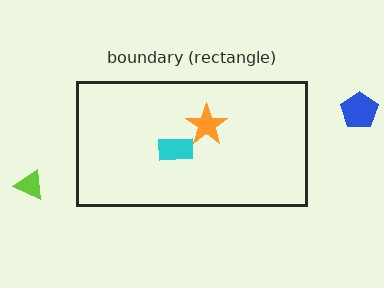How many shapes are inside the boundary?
2 inside, 2 outside.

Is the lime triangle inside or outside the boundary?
Outside.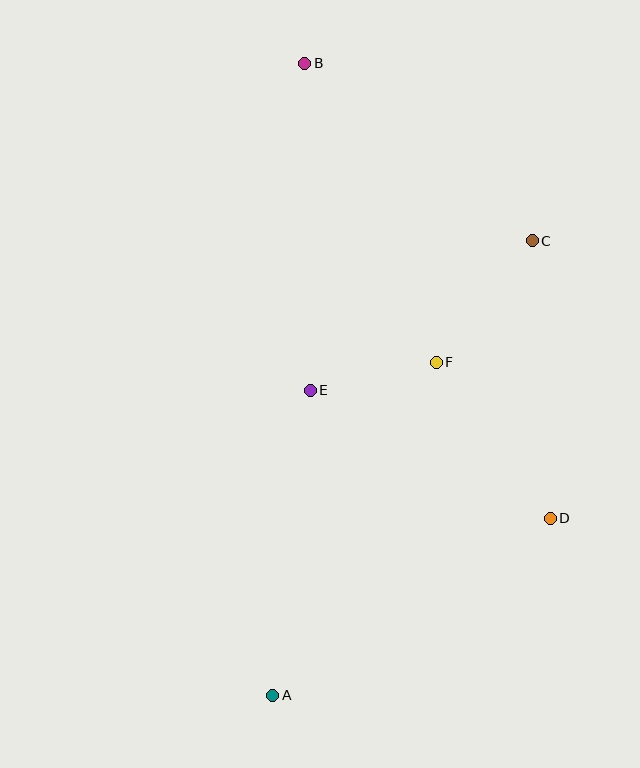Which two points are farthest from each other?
Points A and B are farthest from each other.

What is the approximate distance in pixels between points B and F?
The distance between B and F is approximately 326 pixels.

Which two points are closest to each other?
Points E and F are closest to each other.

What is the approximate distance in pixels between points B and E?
The distance between B and E is approximately 327 pixels.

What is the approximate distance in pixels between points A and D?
The distance between A and D is approximately 329 pixels.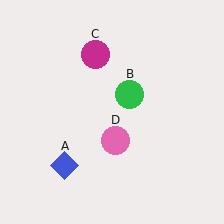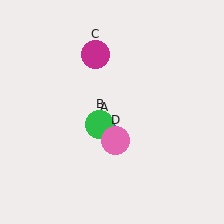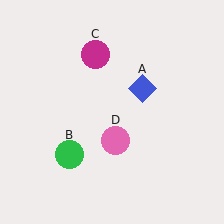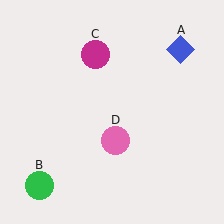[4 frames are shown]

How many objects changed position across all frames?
2 objects changed position: blue diamond (object A), green circle (object B).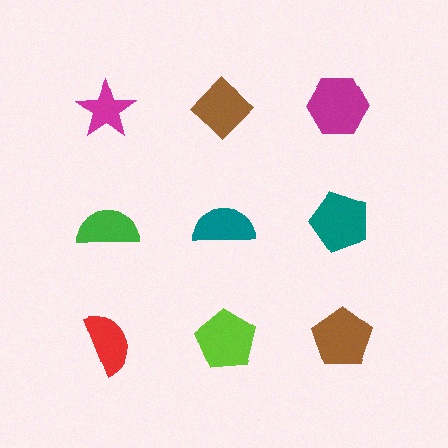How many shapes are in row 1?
3 shapes.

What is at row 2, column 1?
A green semicircle.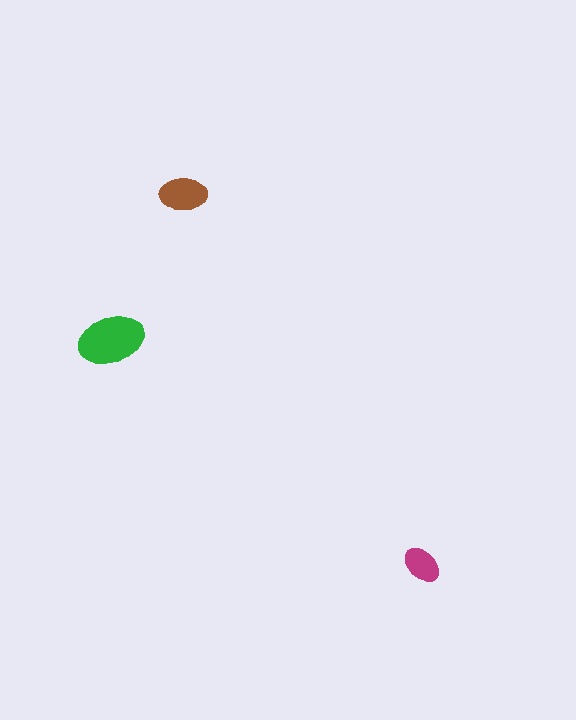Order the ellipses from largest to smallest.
the green one, the brown one, the magenta one.